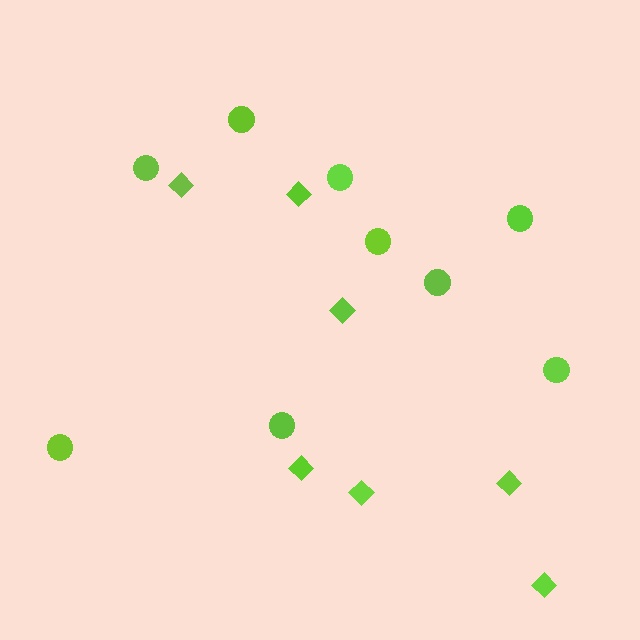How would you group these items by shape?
There are 2 groups: one group of diamonds (7) and one group of circles (9).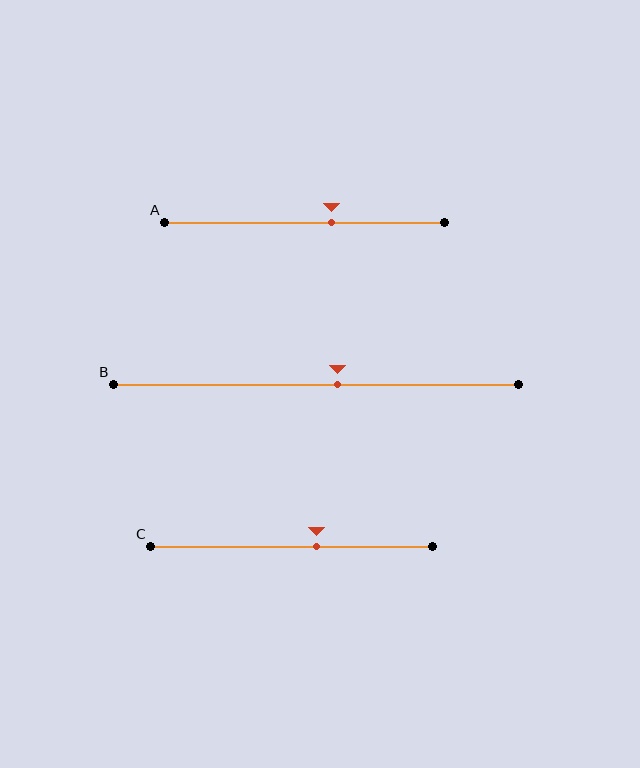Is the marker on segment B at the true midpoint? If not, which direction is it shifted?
No, the marker on segment B is shifted to the right by about 5% of the segment length.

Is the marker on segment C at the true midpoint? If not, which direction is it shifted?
No, the marker on segment C is shifted to the right by about 9% of the segment length.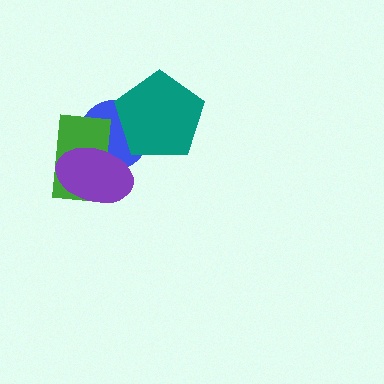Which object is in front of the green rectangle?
The purple ellipse is in front of the green rectangle.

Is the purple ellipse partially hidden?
No, no other shape covers it.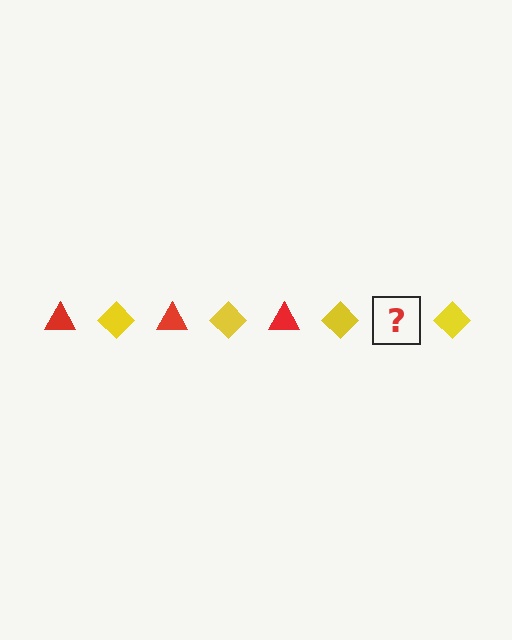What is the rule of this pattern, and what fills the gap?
The rule is that the pattern alternates between red triangle and yellow diamond. The gap should be filled with a red triangle.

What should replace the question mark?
The question mark should be replaced with a red triangle.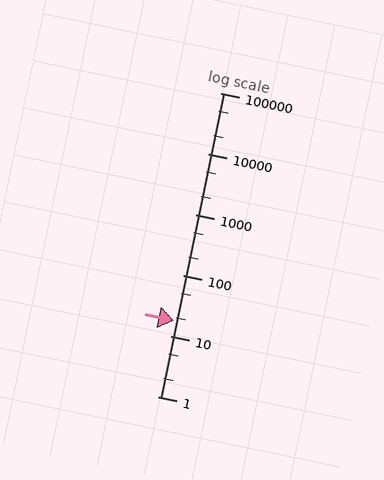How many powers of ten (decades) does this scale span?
The scale spans 5 decades, from 1 to 100000.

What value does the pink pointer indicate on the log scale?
The pointer indicates approximately 18.